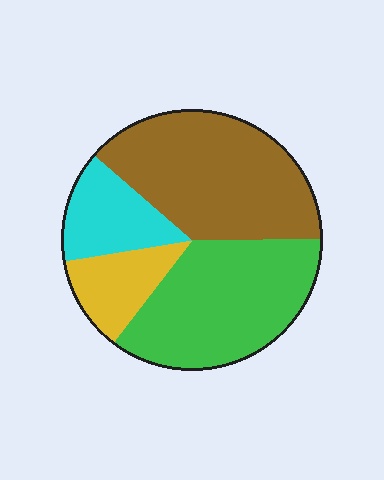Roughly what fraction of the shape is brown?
Brown takes up about three eighths (3/8) of the shape.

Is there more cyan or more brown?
Brown.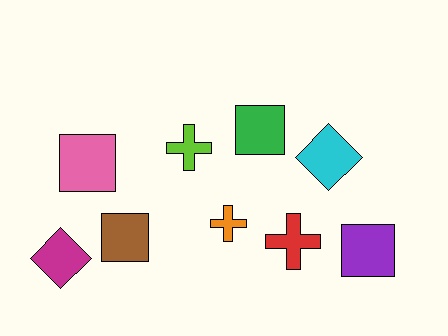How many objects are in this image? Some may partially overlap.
There are 9 objects.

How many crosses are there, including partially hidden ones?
There are 3 crosses.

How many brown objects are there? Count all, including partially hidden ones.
There is 1 brown object.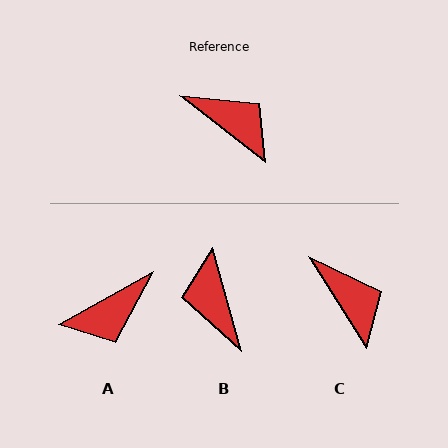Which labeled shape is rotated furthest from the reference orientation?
B, about 144 degrees away.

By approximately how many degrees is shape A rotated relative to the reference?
Approximately 113 degrees clockwise.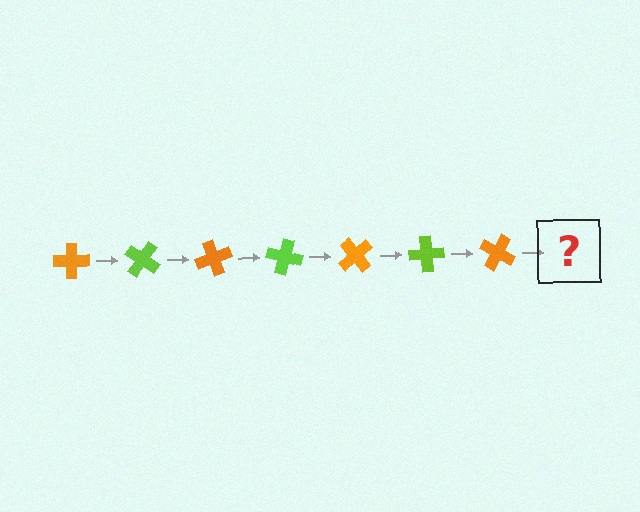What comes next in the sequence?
The next element should be a lime cross, rotated 245 degrees from the start.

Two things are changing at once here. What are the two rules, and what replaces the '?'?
The two rules are that it rotates 35 degrees each step and the color cycles through orange and lime. The '?' should be a lime cross, rotated 245 degrees from the start.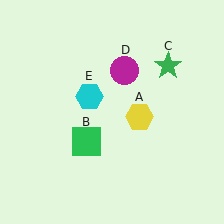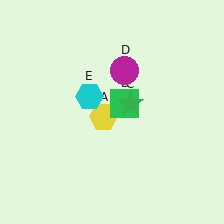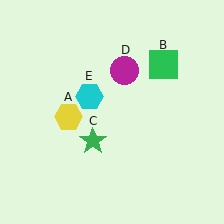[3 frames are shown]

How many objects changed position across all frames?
3 objects changed position: yellow hexagon (object A), green square (object B), green star (object C).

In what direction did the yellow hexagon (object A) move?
The yellow hexagon (object A) moved left.